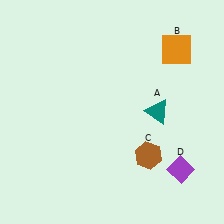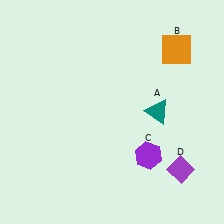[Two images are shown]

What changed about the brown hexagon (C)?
In Image 1, C is brown. In Image 2, it changed to purple.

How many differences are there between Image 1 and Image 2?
There is 1 difference between the two images.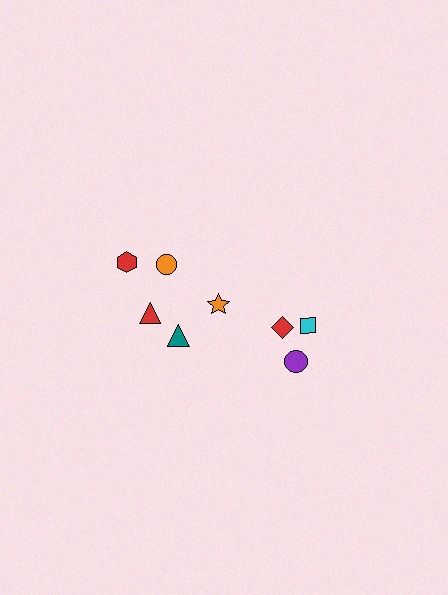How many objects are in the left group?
There are 5 objects.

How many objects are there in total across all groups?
There are 8 objects.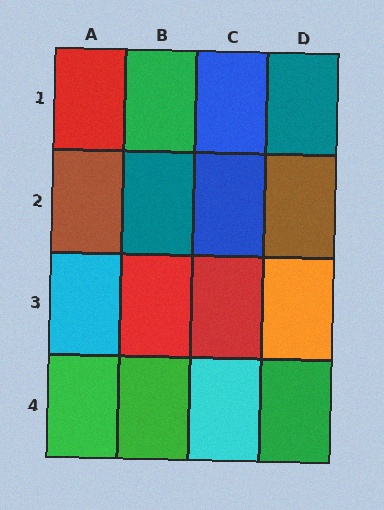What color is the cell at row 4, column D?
Green.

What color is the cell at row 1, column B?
Green.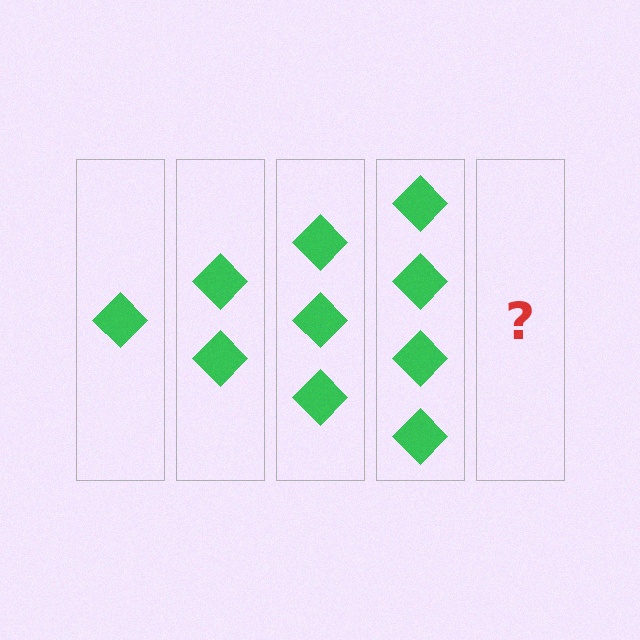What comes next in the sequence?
The next element should be 5 diamonds.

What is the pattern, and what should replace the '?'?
The pattern is that each step adds one more diamond. The '?' should be 5 diamonds.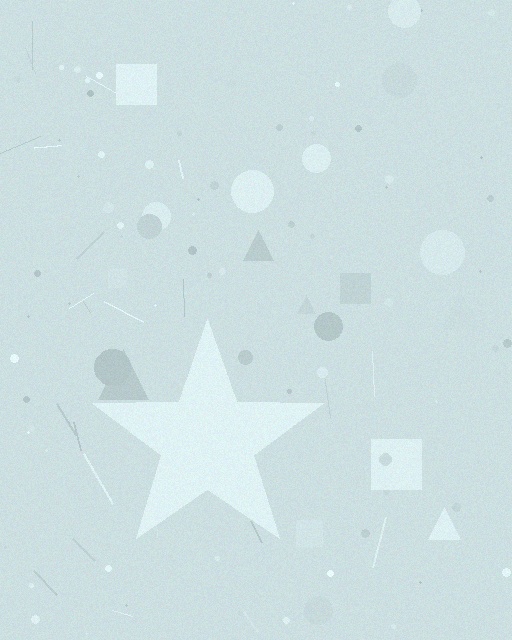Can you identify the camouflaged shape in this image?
The camouflaged shape is a star.